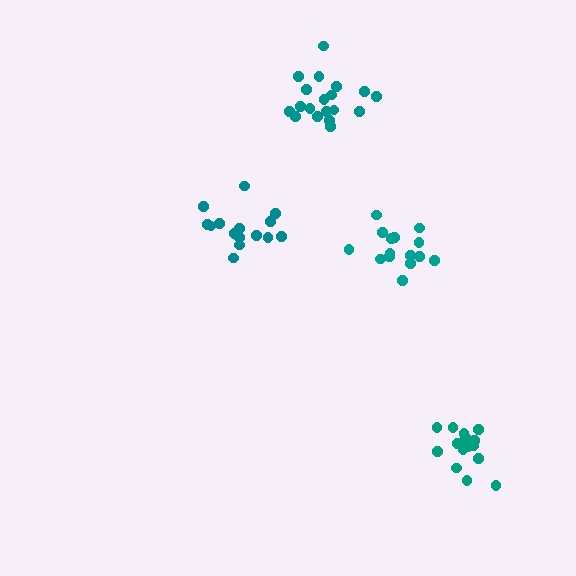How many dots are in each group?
Group 1: 19 dots, Group 2: 20 dots, Group 3: 15 dots, Group 4: 15 dots (69 total).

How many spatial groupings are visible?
There are 4 spatial groupings.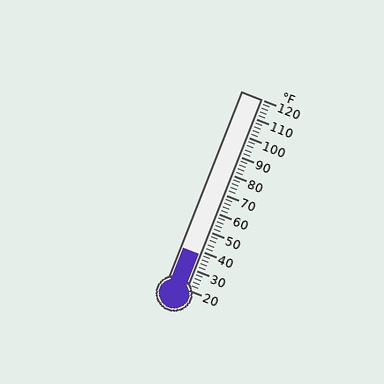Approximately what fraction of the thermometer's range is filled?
The thermometer is filled to approximately 20% of its range.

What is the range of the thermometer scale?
The thermometer scale ranges from 20°F to 120°F.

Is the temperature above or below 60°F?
The temperature is below 60°F.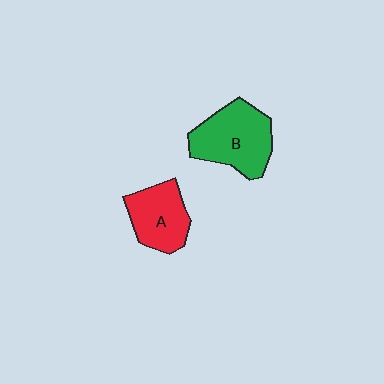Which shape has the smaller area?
Shape A (red).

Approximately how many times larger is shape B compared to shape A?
Approximately 1.3 times.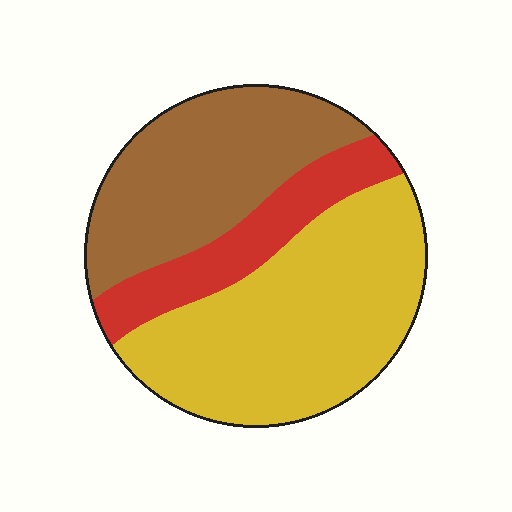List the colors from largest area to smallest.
From largest to smallest: yellow, brown, red.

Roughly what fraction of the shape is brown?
Brown takes up between a quarter and a half of the shape.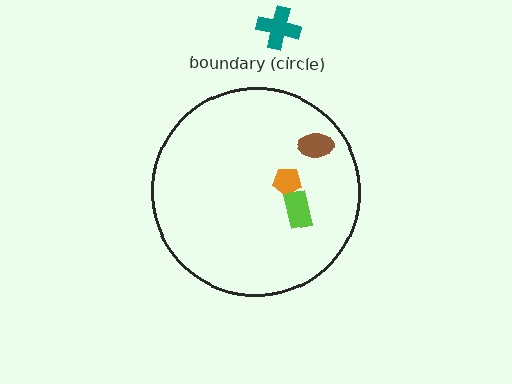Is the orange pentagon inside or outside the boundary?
Inside.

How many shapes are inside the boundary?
3 inside, 1 outside.